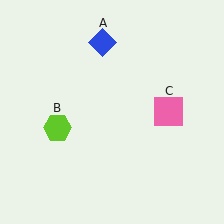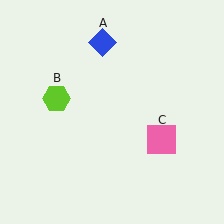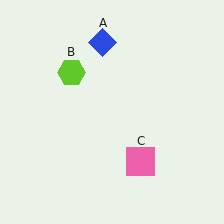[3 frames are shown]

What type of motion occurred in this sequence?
The lime hexagon (object B), pink square (object C) rotated clockwise around the center of the scene.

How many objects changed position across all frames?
2 objects changed position: lime hexagon (object B), pink square (object C).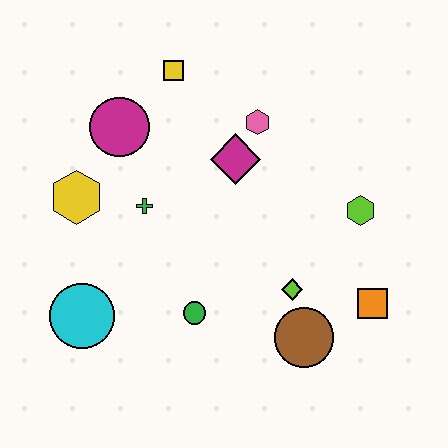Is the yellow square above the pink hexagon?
Yes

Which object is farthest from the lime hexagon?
The cyan circle is farthest from the lime hexagon.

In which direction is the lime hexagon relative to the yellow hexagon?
The lime hexagon is to the right of the yellow hexagon.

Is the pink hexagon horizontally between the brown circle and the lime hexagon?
No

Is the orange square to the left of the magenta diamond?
No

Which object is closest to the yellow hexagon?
The green cross is closest to the yellow hexagon.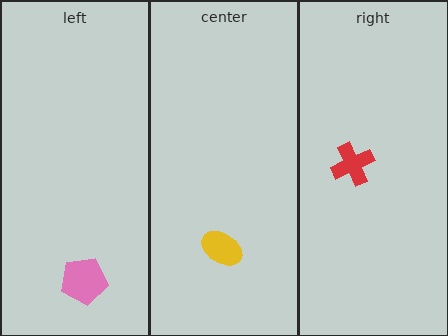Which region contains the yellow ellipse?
The center region.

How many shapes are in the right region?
1.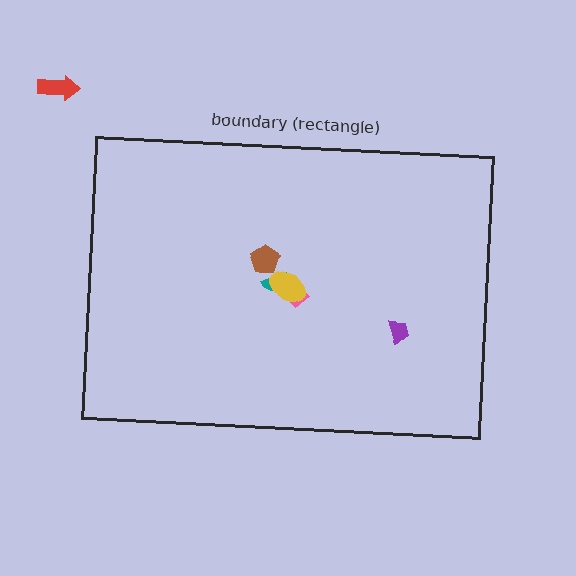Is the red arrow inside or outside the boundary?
Outside.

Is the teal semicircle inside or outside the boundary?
Inside.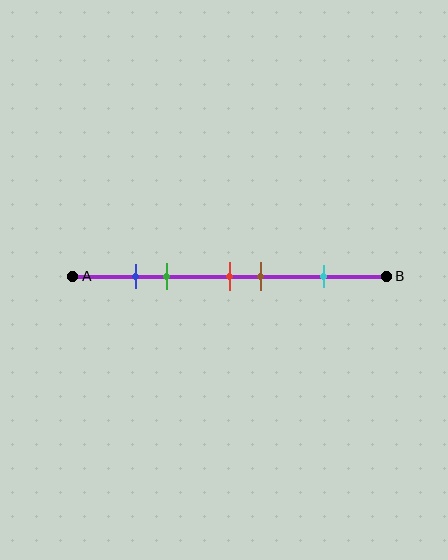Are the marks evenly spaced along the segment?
No, the marks are not evenly spaced.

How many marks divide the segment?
There are 5 marks dividing the segment.